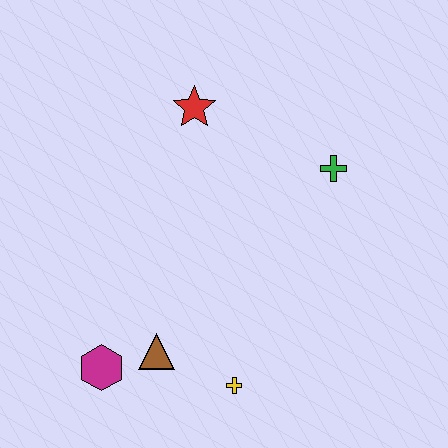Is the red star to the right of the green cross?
No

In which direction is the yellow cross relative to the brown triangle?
The yellow cross is to the right of the brown triangle.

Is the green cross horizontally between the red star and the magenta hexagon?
No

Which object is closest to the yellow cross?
The brown triangle is closest to the yellow cross.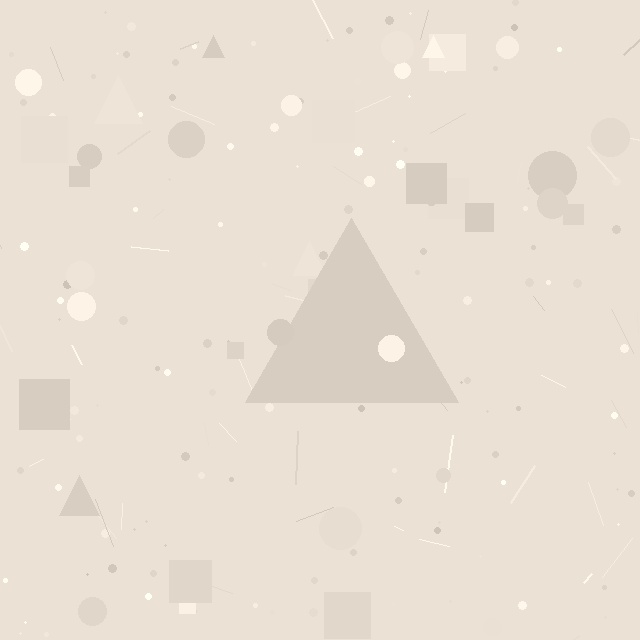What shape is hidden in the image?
A triangle is hidden in the image.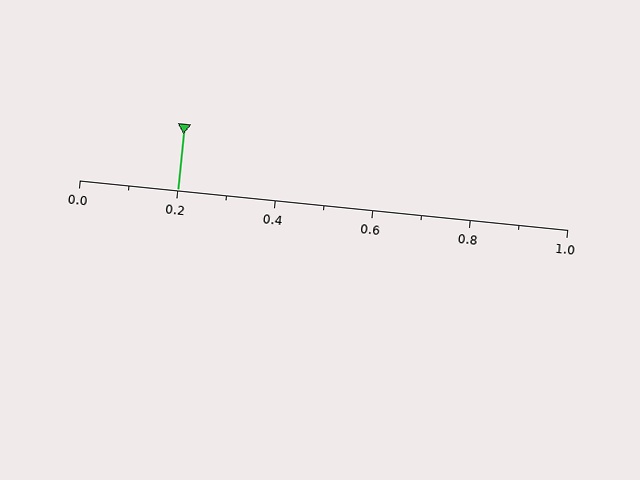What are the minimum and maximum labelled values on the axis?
The axis runs from 0.0 to 1.0.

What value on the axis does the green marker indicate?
The marker indicates approximately 0.2.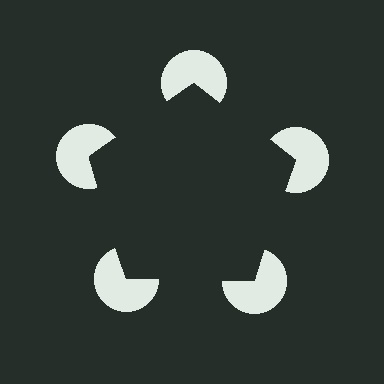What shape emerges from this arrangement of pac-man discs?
An illusory pentagon — its edges are inferred from the aligned wedge cuts in the pac-man discs, not physically drawn.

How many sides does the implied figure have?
5 sides.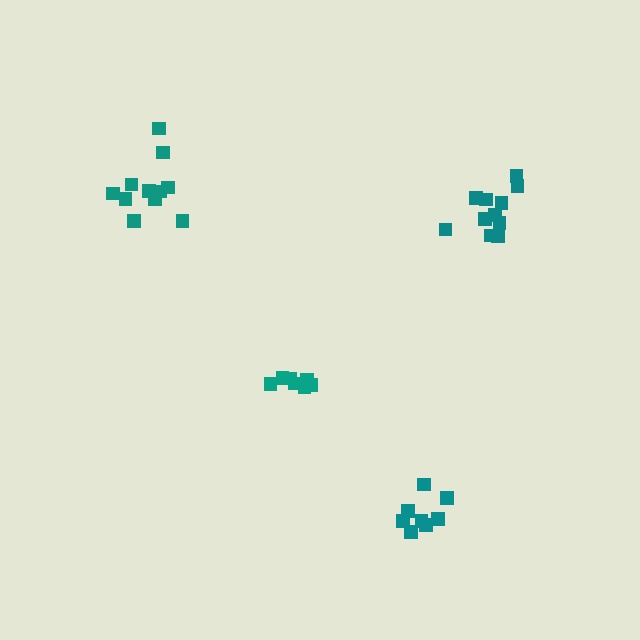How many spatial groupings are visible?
There are 4 spatial groupings.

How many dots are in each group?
Group 1: 7 dots, Group 2: 11 dots, Group 3: 11 dots, Group 4: 8 dots (37 total).